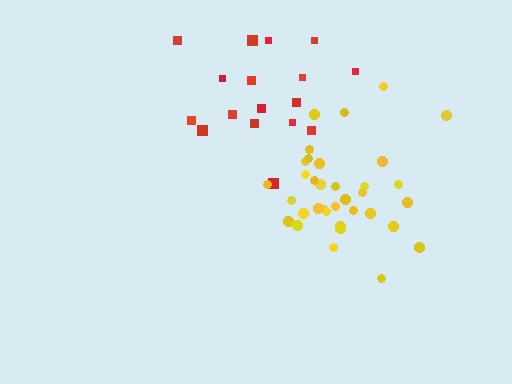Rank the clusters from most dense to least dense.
yellow, red.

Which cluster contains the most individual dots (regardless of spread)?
Yellow (35).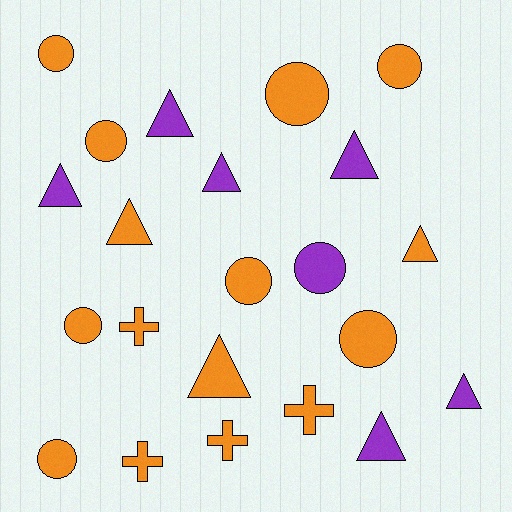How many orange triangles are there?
There are 3 orange triangles.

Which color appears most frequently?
Orange, with 15 objects.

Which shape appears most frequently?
Triangle, with 9 objects.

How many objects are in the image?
There are 22 objects.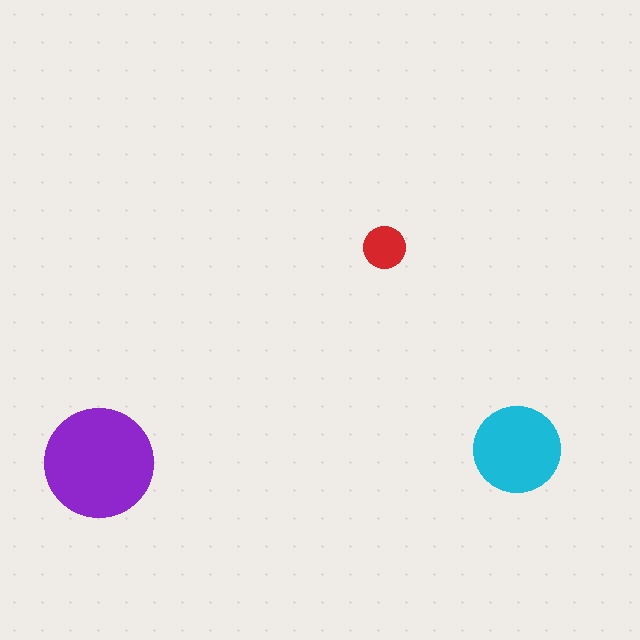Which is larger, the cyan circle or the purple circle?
The purple one.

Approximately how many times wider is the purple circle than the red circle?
About 2.5 times wider.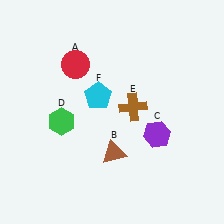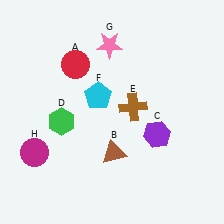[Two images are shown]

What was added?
A pink star (G), a magenta circle (H) were added in Image 2.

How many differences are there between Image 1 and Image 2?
There are 2 differences between the two images.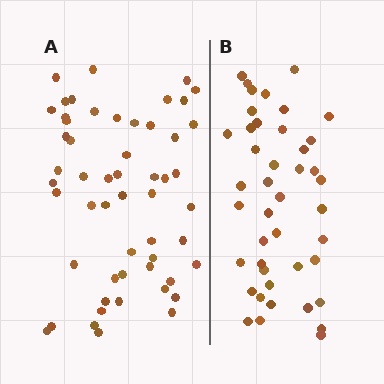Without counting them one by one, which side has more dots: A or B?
Region A (the left region) has more dots.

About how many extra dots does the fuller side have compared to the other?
Region A has roughly 12 or so more dots than region B.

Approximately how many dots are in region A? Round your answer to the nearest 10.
About 50 dots. (The exact count is 54, which rounds to 50.)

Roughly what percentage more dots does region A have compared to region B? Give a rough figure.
About 25% more.